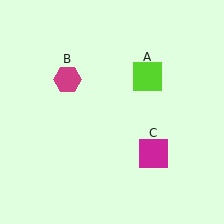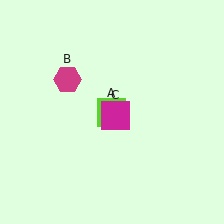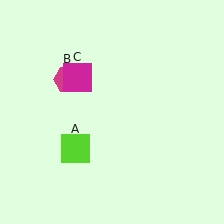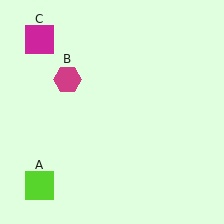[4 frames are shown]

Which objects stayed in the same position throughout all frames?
Magenta hexagon (object B) remained stationary.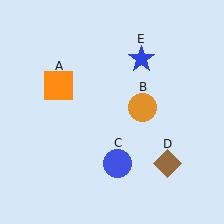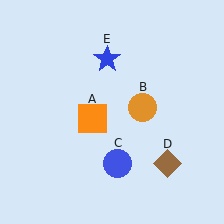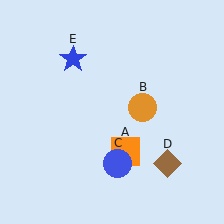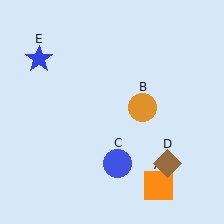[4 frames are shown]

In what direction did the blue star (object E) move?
The blue star (object E) moved left.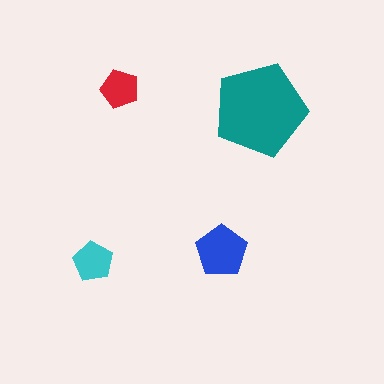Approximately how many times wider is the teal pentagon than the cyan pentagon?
About 2.5 times wider.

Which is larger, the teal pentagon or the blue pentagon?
The teal one.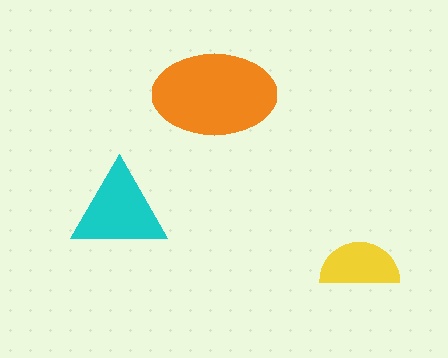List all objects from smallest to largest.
The yellow semicircle, the cyan triangle, the orange ellipse.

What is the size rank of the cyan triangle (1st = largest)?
2nd.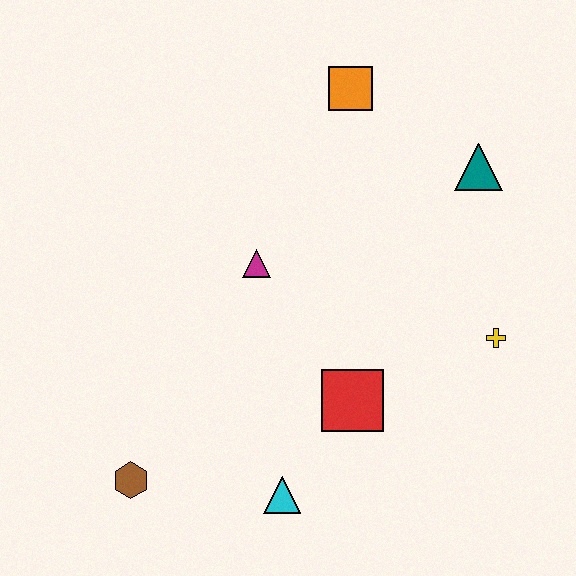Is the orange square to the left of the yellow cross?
Yes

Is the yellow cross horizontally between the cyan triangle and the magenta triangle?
No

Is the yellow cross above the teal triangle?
No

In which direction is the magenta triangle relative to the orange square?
The magenta triangle is below the orange square.